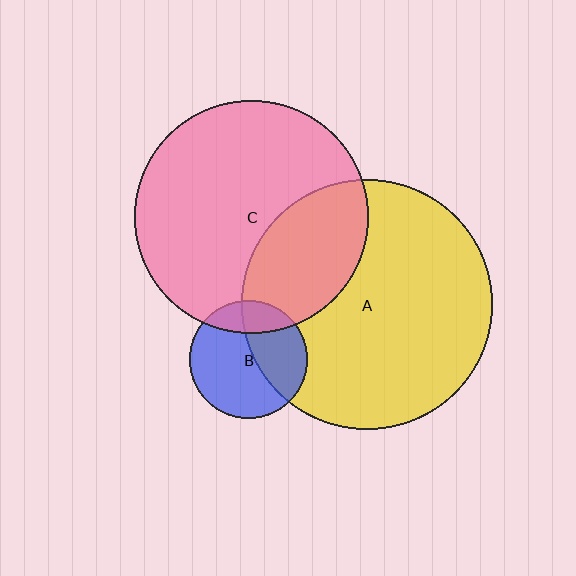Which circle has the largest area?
Circle A (yellow).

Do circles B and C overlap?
Yes.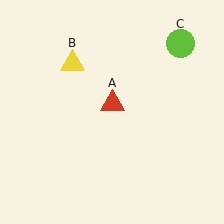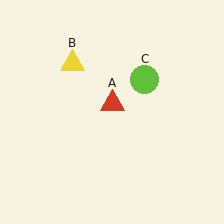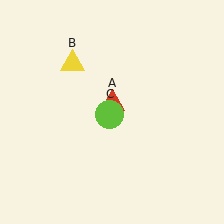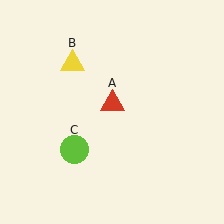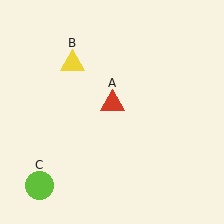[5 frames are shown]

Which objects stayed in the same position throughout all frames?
Red triangle (object A) and yellow triangle (object B) remained stationary.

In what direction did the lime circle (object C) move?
The lime circle (object C) moved down and to the left.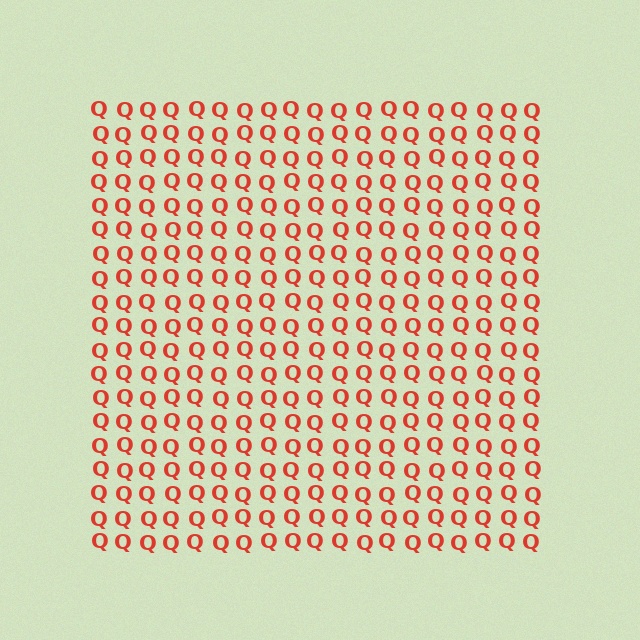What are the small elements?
The small elements are letter Q's.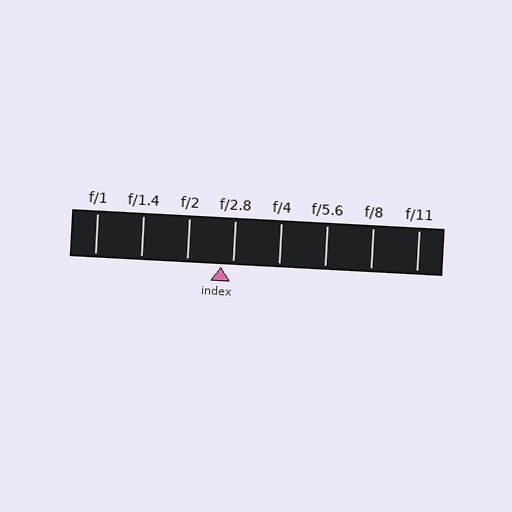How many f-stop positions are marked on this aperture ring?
There are 8 f-stop positions marked.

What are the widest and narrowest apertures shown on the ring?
The widest aperture shown is f/1 and the narrowest is f/11.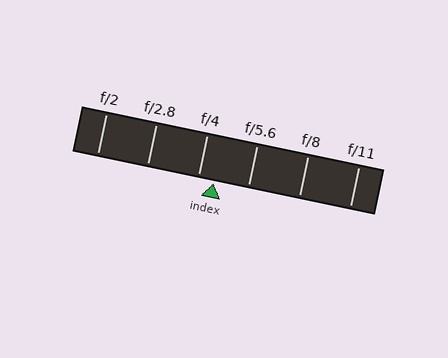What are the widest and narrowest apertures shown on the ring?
The widest aperture shown is f/2 and the narrowest is f/11.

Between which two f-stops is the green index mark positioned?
The index mark is between f/4 and f/5.6.